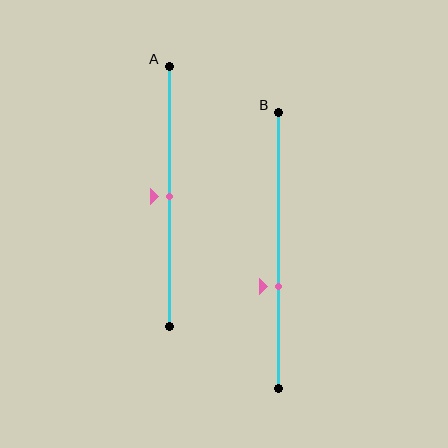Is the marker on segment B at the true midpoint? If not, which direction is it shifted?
No, the marker on segment B is shifted downward by about 13% of the segment length.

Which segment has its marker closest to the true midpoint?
Segment A has its marker closest to the true midpoint.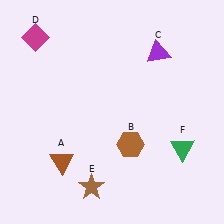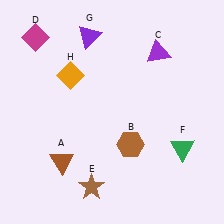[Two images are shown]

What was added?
A purple triangle (G), an orange diamond (H) were added in Image 2.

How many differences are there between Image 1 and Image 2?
There are 2 differences between the two images.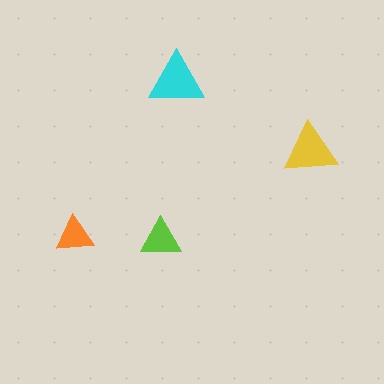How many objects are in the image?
There are 4 objects in the image.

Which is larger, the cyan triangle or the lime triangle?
The cyan one.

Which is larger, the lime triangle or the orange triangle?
The lime one.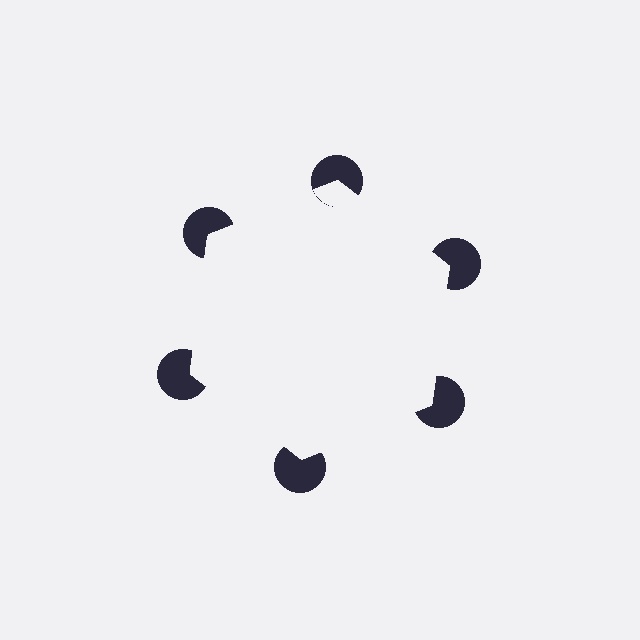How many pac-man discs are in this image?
There are 6 — one at each vertex of the illusory hexagon.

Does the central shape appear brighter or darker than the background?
It typically appears slightly brighter than the background, even though no actual brightness change is drawn.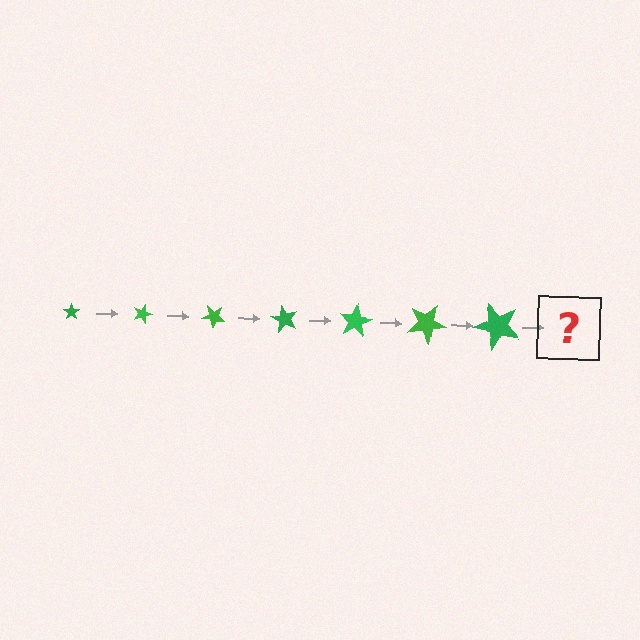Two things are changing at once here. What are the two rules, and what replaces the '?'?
The two rules are that the star grows larger each step and it rotates 20 degrees each step. The '?' should be a star, larger than the previous one and rotated 140 degrees from the start.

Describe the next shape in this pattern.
It should be a star, larger than the previous one and rotated 140 degrees from the start.